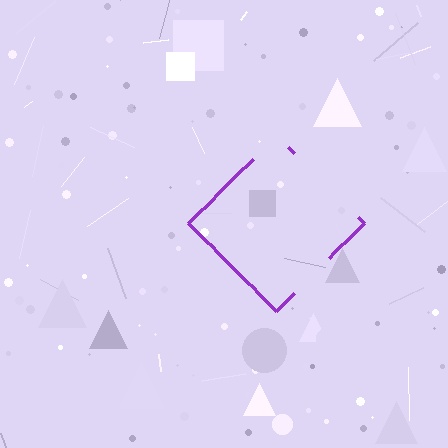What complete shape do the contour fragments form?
The contour fragments form a diamond.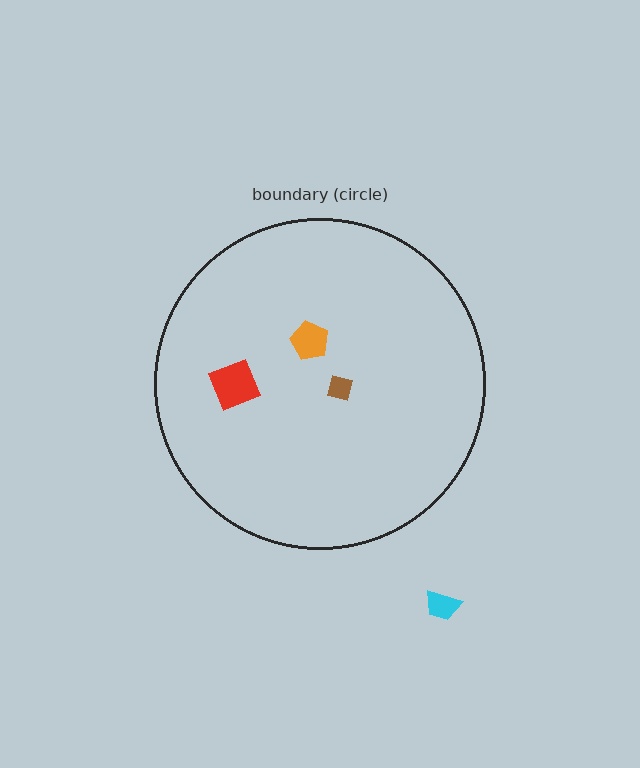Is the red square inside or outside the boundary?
Inside.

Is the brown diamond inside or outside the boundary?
Inside.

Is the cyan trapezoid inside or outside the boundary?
Outside.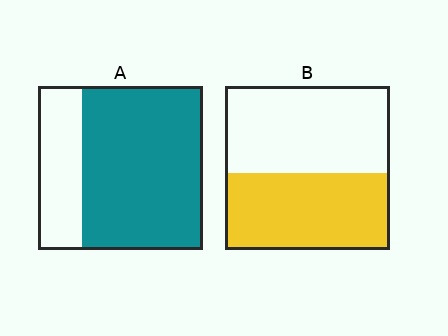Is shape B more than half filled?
Roughly half.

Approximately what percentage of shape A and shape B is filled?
A is approximately 75% and B is approximately 45%.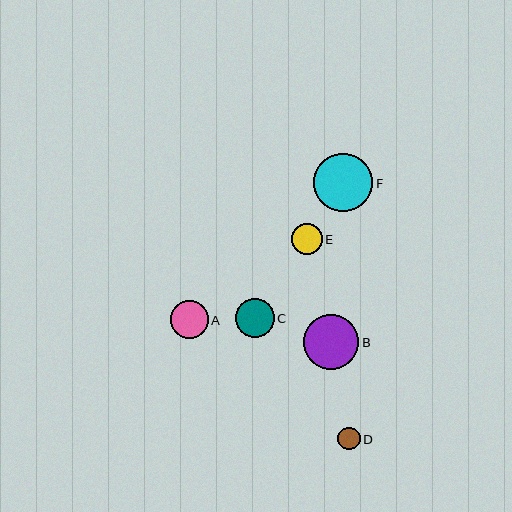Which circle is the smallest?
Circle D is the smallest with a size of approximately 22 pixels.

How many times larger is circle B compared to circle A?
Circle B is approximately 1.4 times the size of circle A.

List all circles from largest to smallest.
From largest to smallest: F, B, C, A, E, D.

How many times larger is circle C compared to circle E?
Circle C is approximately 1.2 times the size of circle E.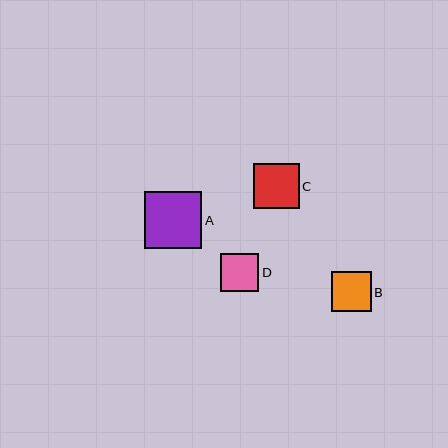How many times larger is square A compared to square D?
Square A is approximately 1.5 times the size of square D.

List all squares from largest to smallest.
From largest to smallest: A, C, B, D.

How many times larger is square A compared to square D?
Square A is approximately 1.5 times the size of square D.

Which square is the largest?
Square A is the largest with a size of approximately 57 pixels.